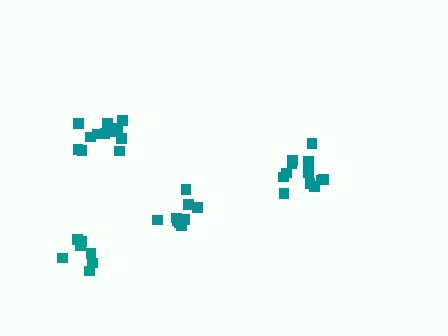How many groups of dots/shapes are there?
There are 4 groups.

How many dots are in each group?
Group 1: 12 dots, Group 2: 12 dots, Group 3: 7 dots, Group 4: 9 dots (40 total).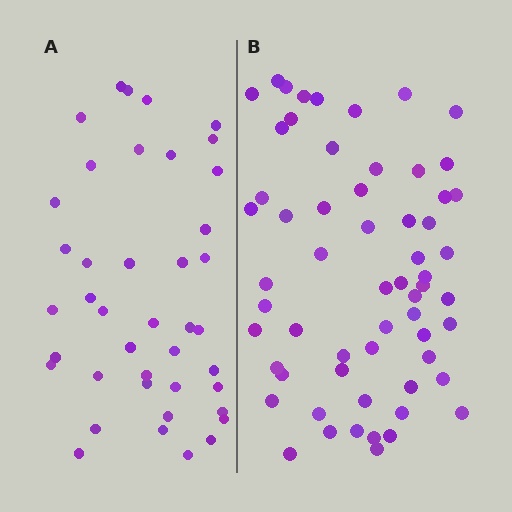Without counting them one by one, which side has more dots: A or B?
Region B (the right region) has more dots.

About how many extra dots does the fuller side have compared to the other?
Region B has approximately 20 more dots than region A.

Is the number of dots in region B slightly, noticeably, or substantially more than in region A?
Region B has substantially more. The ratio is roughly 1.5 to 1.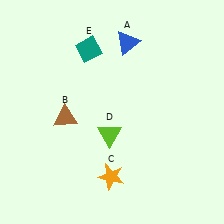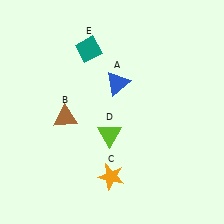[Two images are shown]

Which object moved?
The blue triangle (A) moved down.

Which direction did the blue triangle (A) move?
The blue triangle (A) moved down.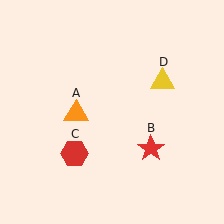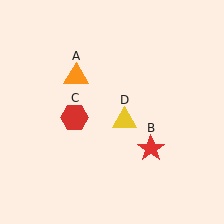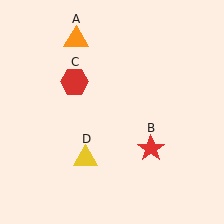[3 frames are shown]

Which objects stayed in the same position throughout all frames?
Red star (object B) remained stationary.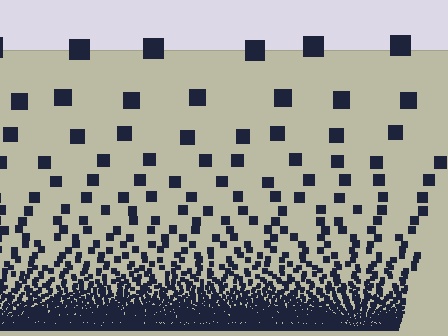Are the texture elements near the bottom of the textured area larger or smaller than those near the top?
Smaller. The gradient is inverted — elements near the bottom are smaller and denser.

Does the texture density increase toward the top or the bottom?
Density increases toward the bottom.